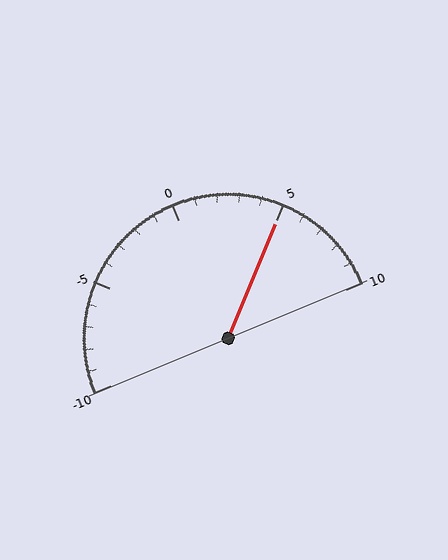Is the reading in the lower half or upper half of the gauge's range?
The reading is in the upper half of the range (-10 to 10).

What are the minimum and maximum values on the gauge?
The gauge ranges from -10 to 10.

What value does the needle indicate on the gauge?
The needle indicates approximately 5.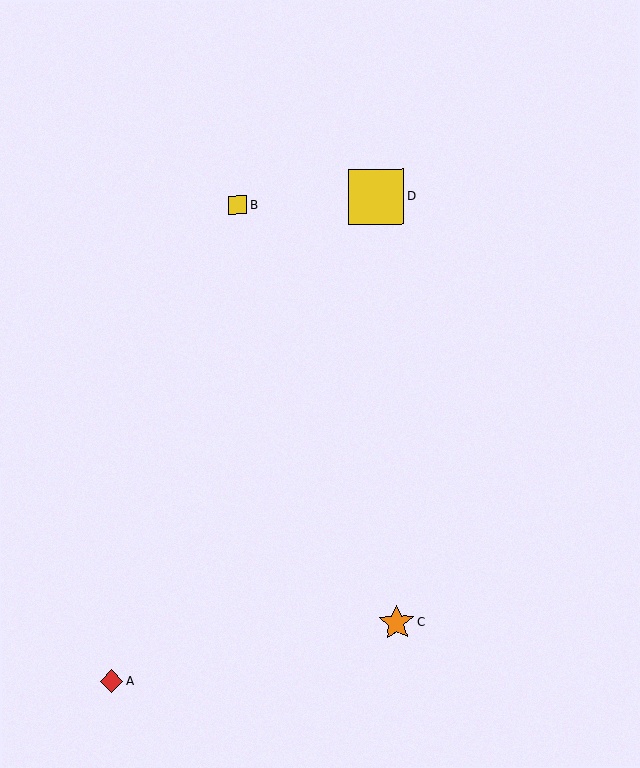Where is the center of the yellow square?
The center of the yellow square is at (376, 197).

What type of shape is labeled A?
Shape A is a red diamond.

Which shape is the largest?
The yellow square (labeled D) is the largest.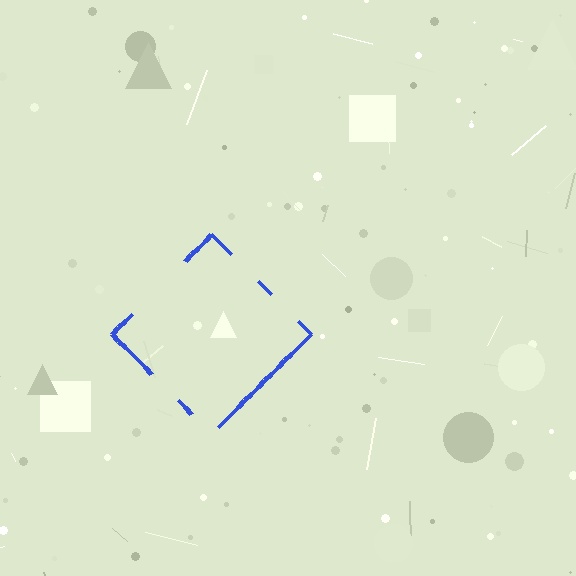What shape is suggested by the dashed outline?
The dashed outline suggests a diamond.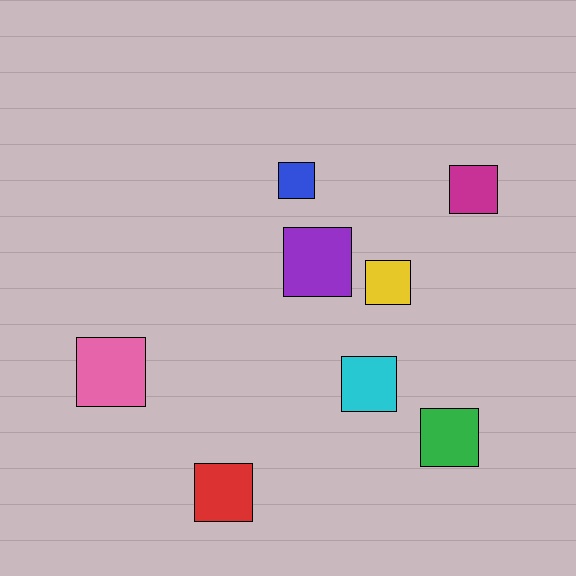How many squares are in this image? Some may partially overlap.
There are 8 squares.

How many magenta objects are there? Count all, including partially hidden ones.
There is 1 magenta object.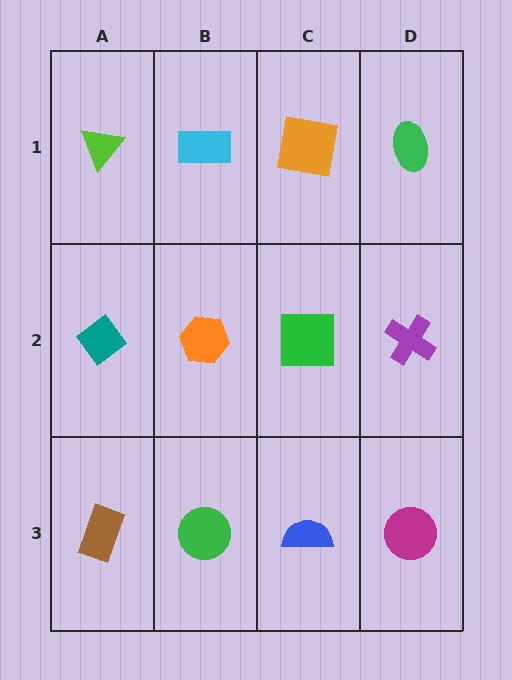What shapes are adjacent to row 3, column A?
A teal diamond (row 2, column A), a green circle (row 3, column B).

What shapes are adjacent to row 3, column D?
A purple cross (row 2, column D), a blue semicircle (row 3, column C).